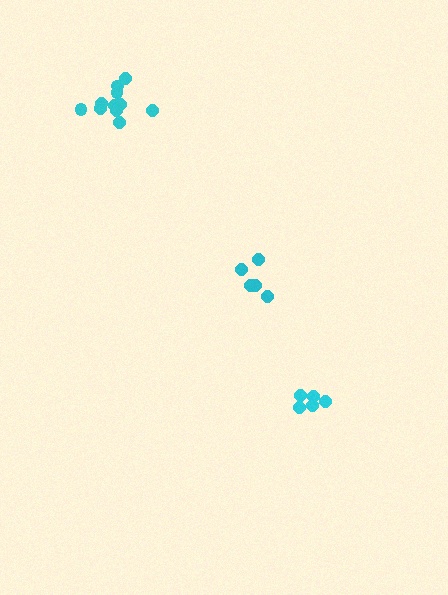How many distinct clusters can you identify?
There are 3 distinct clusters.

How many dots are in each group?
Group 1: 6 dots, Group 2: 11 dots, Group 3: 5 dots (22 total).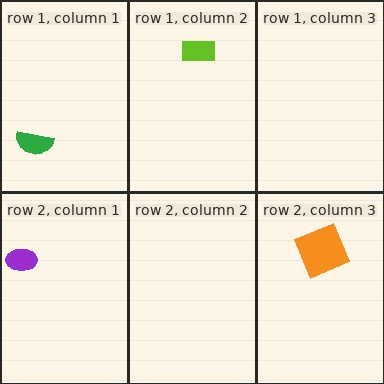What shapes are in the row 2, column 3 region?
The orange square.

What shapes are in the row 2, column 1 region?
The purple ellipse.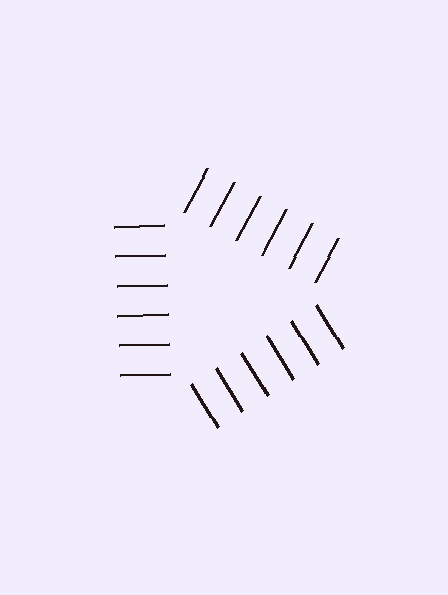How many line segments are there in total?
18 — 6 along each of the 3 edges.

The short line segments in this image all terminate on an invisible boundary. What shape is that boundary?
An illusory triangle — the line segments terminate on its edges but no continuous stroke is drawn.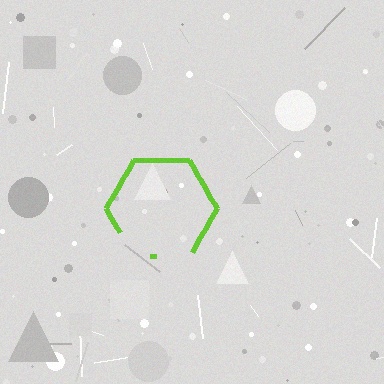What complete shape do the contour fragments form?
The contour fragments form a hexagon.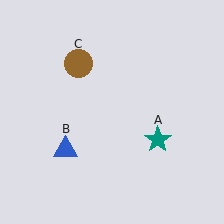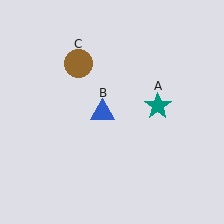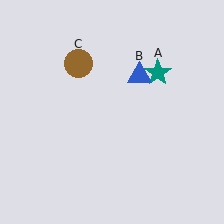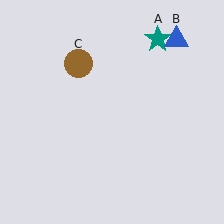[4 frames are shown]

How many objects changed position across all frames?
2 objects changed position: teal star (object A), blue triangle (object B).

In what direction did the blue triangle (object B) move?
The blue triangle (object B) moved up and to the right.